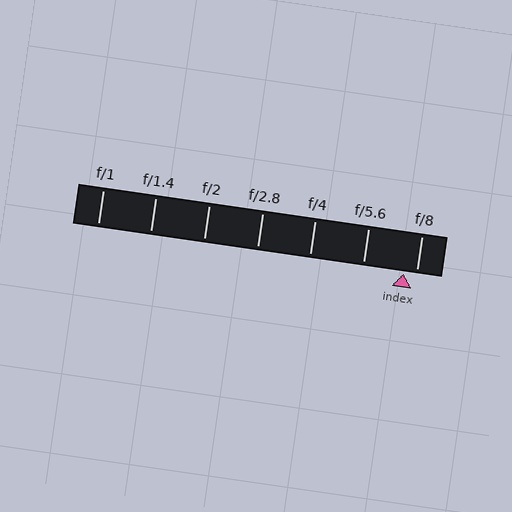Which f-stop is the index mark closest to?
The index mark is closest to f/8.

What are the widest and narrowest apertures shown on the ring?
The widest aperture shown is f/1 and the narrowest is f/8.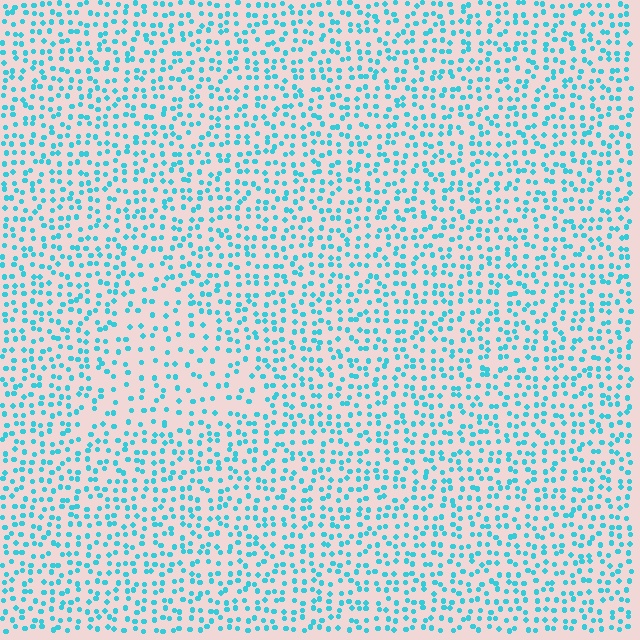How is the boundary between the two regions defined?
The boundary is defined by a change in element density (approximately 1.7x ratio). All elements are the same color, size, and shape.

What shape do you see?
I see a triangle.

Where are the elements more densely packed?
The elements are more densely packed outside the triangle boundary.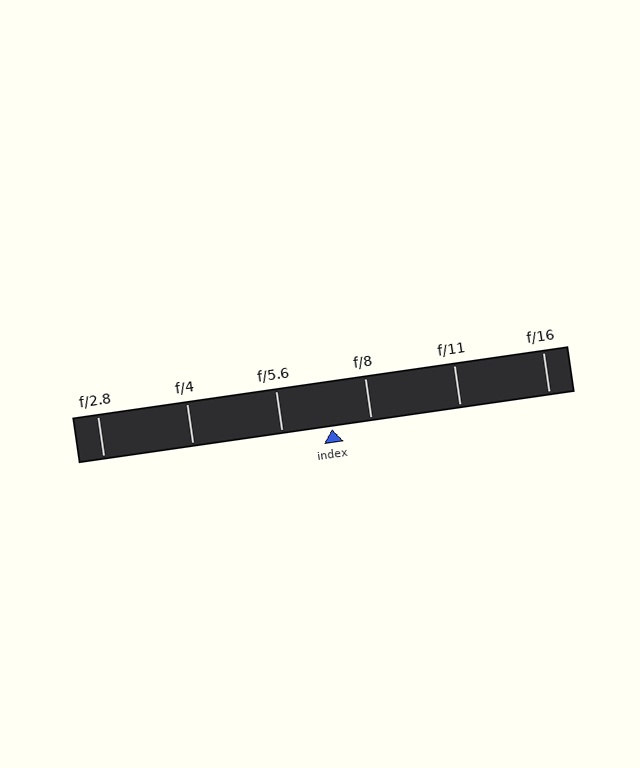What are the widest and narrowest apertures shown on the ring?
The widest aperture shown is f/2.8 and the narrowest is f/16.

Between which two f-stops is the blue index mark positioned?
The index mark is between f/5.6 and f/8.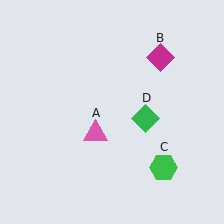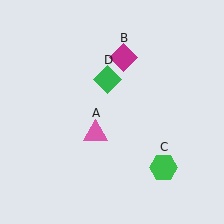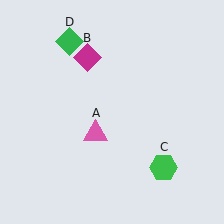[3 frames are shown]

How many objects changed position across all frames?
2 objects changed position: magenta diamond (object B), green diamond (object D).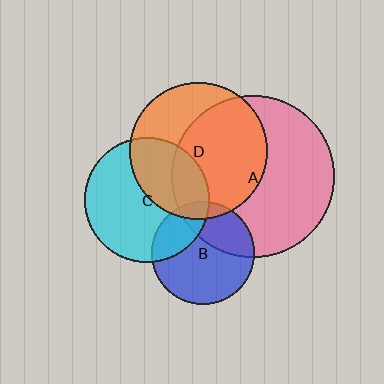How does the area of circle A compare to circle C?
Approximately 1.7 times.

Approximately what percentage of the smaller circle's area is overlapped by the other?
Approximately 10%.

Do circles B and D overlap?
Yes.